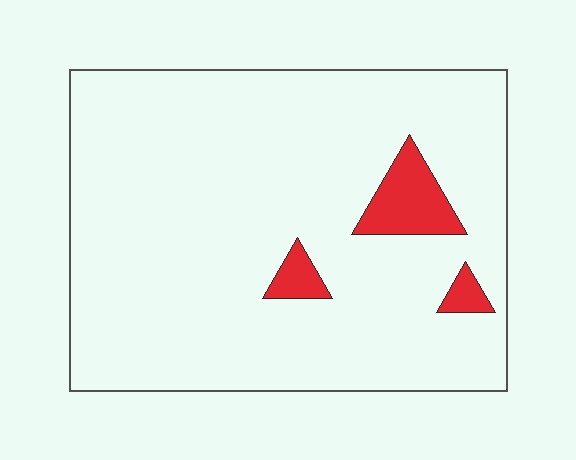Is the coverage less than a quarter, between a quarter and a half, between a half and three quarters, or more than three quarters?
Less than a quarter.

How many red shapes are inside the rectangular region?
3.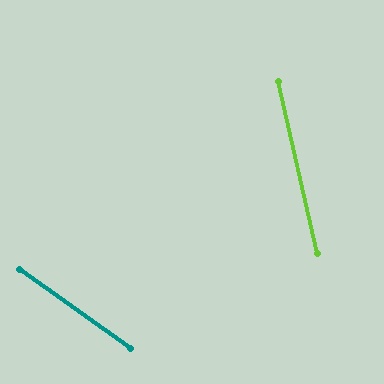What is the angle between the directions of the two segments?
Approximately 42 degrees.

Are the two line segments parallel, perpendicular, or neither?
Neither parallel nor perpendicular — they differ by about 42°.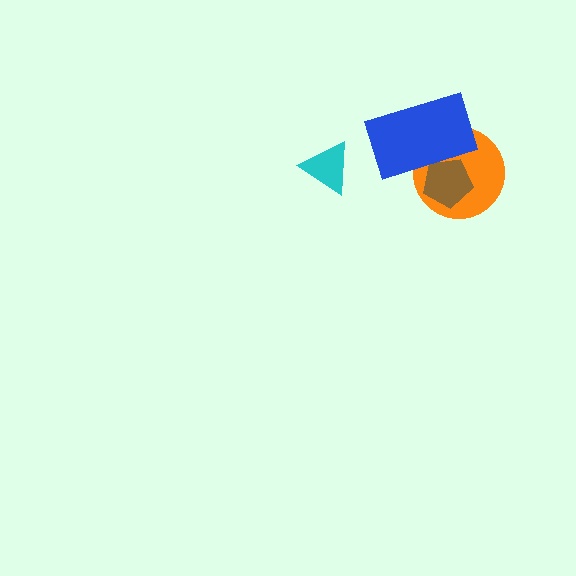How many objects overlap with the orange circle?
2 objects overlap with the orange circle.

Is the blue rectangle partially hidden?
No, no other shape covers it.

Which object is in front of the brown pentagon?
The blue rectangle is in front of the brown pentagon.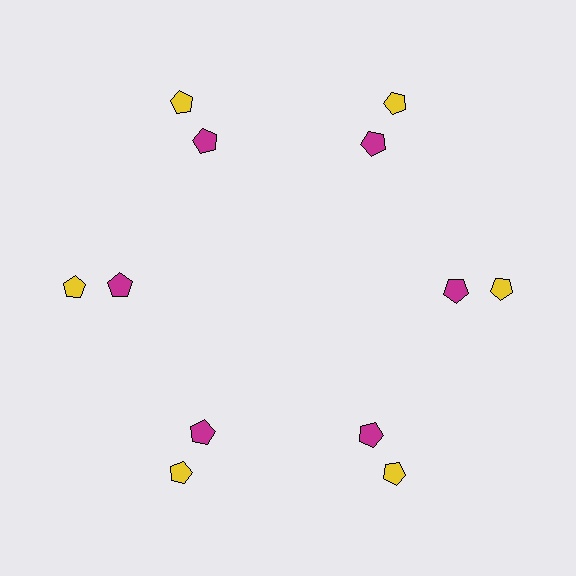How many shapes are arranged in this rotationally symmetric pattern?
There are 12 shapes, arranged in 6 groups of 2.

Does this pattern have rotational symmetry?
Yes, this pattern has 6-fold rotational symmetry. It looks the same after rotating 60 degrees around the center.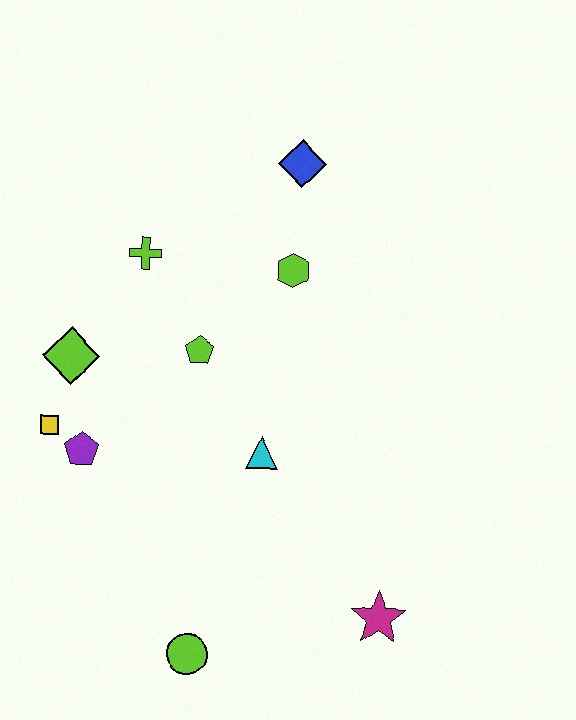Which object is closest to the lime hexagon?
The blue diamond is closest to the lime hexagon.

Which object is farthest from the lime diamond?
The magenta star is farthest from the lime diamond.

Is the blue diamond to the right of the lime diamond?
Yes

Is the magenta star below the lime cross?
Yes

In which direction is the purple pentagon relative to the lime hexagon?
The purple pentagon is to the left of the lime hexagon.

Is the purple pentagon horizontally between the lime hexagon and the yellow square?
Yes